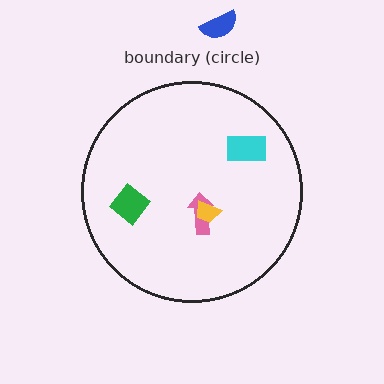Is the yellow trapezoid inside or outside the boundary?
Inside.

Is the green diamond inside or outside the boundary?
Inside.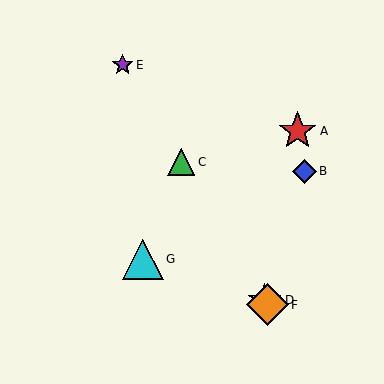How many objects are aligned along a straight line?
4 objects (C, D, E, F) are aligned along a straight line.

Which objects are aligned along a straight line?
Objects C, D, E, F are aligned along a straight line.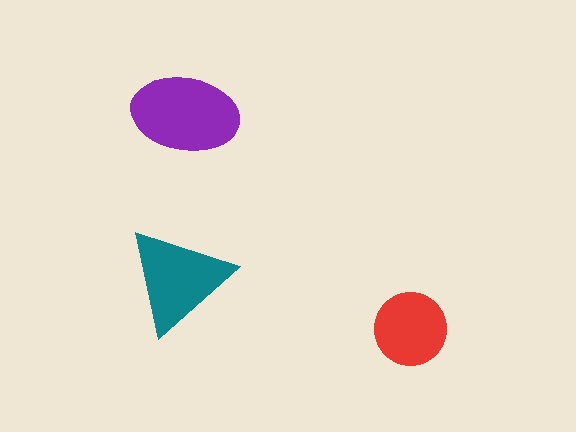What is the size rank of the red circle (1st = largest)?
3rd.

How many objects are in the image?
There are 3 objects in the image.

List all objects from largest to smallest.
The purple ellipse, the teal triangle, the red circle.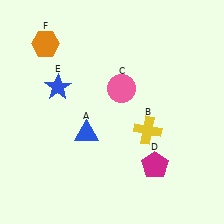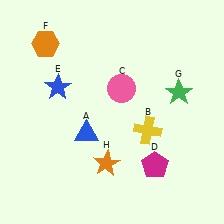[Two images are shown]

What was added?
A green star (G), an orange star (H) were added in Image 2.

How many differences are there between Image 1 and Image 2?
There are 2 differences between the two images.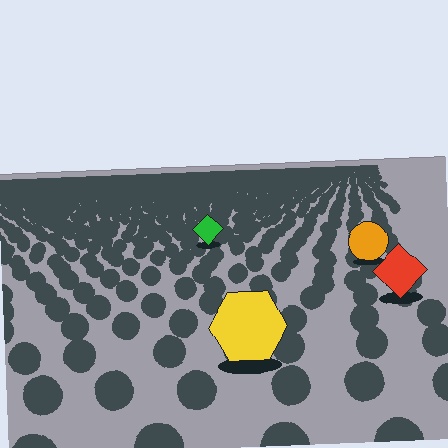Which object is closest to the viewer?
The yellow hexagon is closest. The texture marks near it are larger and more spread out.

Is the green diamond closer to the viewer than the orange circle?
No. The orange circle is closer — you can tell from the texture gradient: the ground texture is coarser near it.